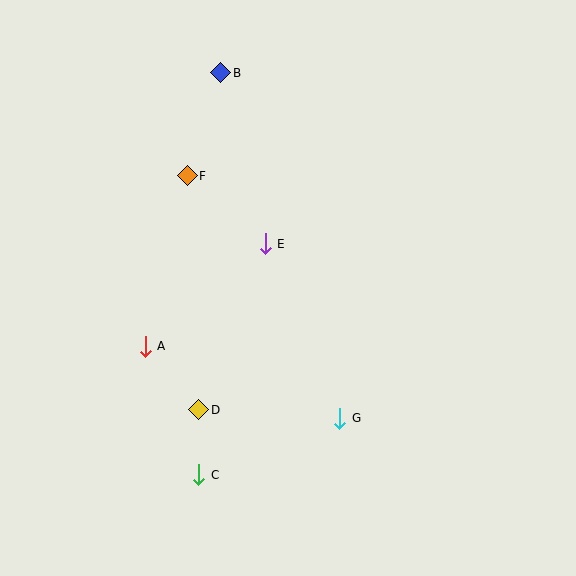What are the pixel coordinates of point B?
Point B is at (221, 73).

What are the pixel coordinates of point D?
Point D is at (199, 410).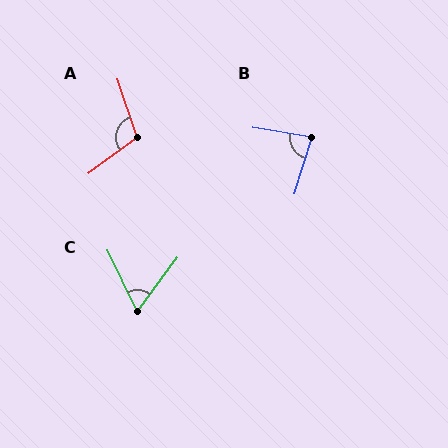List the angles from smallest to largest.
C (62°), B (81°), A (108°).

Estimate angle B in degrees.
Approximately 81 degrees.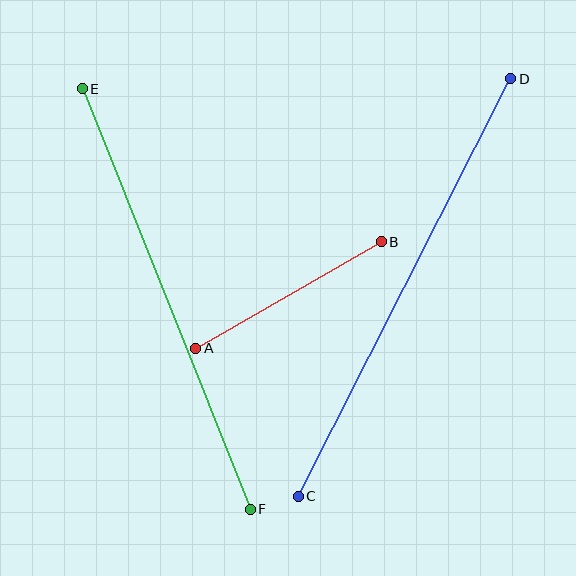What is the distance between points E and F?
The distance is approximately 453 pixels.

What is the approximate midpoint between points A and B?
The midpoint is at approximately (288, 295) pixels.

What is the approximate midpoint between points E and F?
The midpoint is at approximately (166, 299) pixels.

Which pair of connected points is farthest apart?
Points C and D are farthest apart.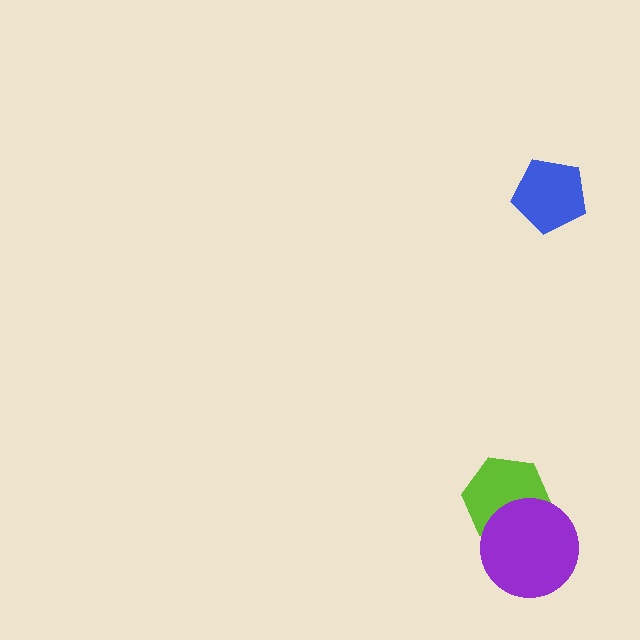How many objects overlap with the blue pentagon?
0 objects overlap with the blue pentagon.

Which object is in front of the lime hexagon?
The purple circle is in front of the lime hexagon.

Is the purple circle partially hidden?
No, no other shape covers it.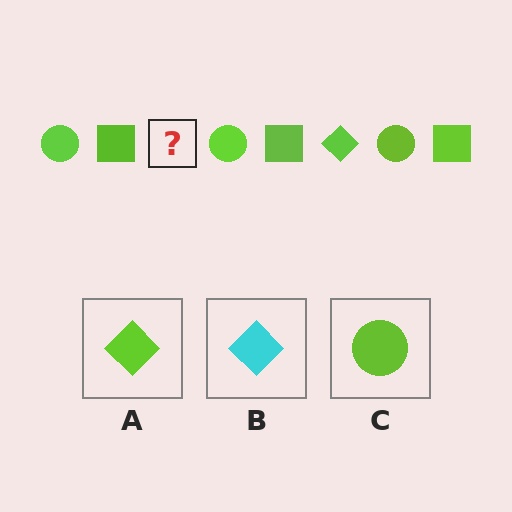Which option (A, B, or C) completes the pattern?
A.